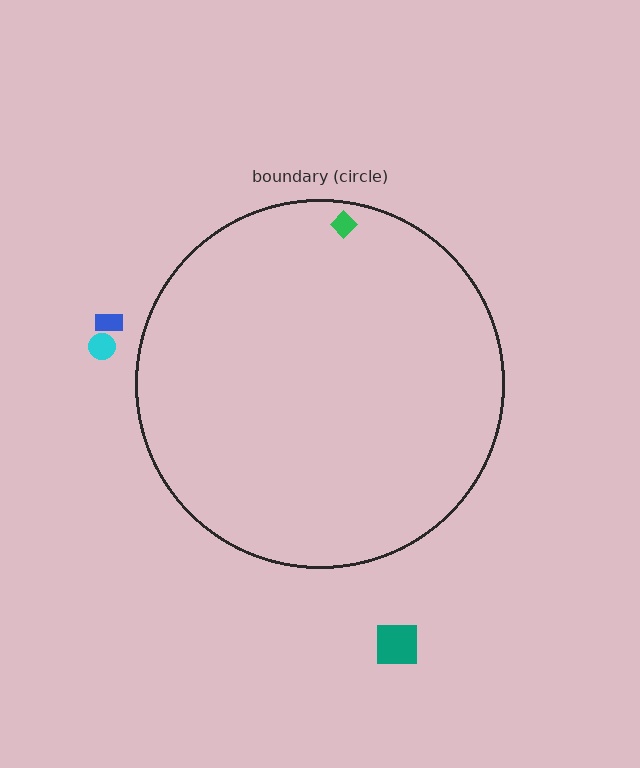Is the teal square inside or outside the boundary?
Outside.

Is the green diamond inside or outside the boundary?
Inside.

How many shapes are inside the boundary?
1 inside, 3 outside.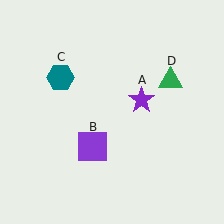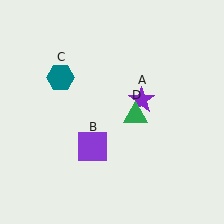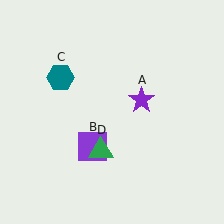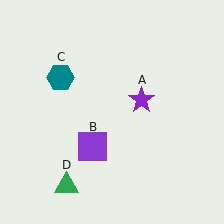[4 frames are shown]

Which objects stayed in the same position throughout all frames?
Purple star (object A) and purple square (object B) and teal hexagon (object C) remained stationary.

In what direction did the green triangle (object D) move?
The green triangle (object D) moved down and to the left.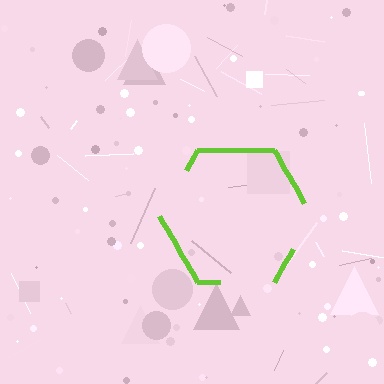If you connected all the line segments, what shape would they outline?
They would outline a hexagon.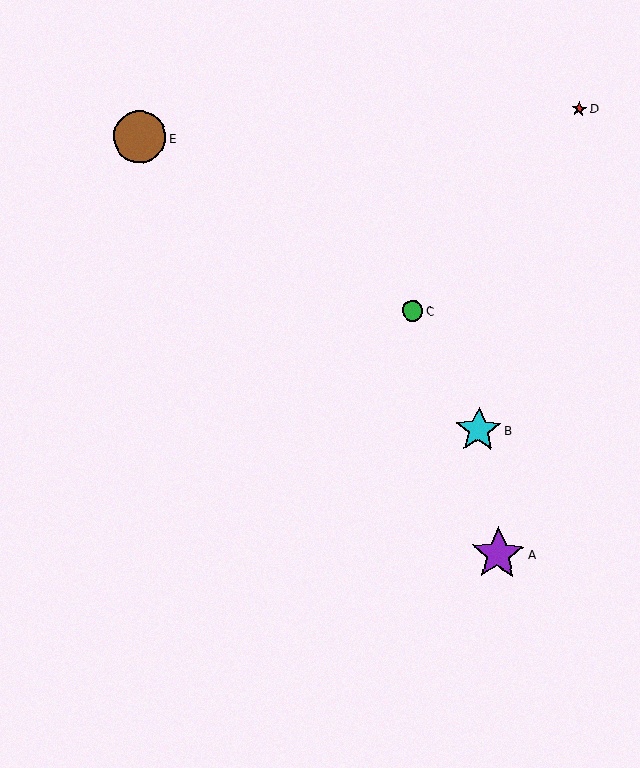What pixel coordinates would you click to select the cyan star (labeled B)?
Click at (478, 430) to select the cyan star B.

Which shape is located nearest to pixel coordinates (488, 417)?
The cyan star (labeled B) at (478, 430) is nearest to that location.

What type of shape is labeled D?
Shape D is a red star.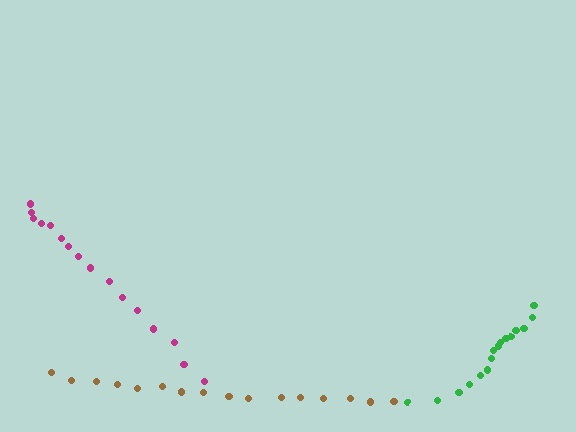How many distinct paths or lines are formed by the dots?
There are 3 distinct paths.